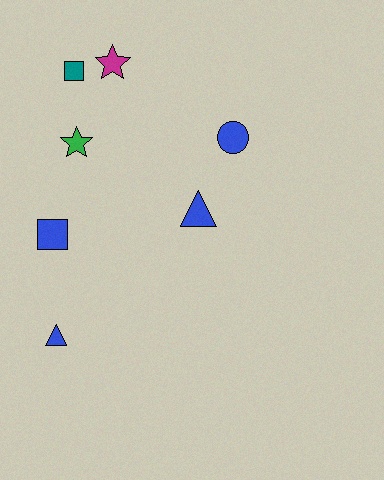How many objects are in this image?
There are 7 objects.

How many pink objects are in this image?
There are no pink objects.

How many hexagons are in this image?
There are no hexagons.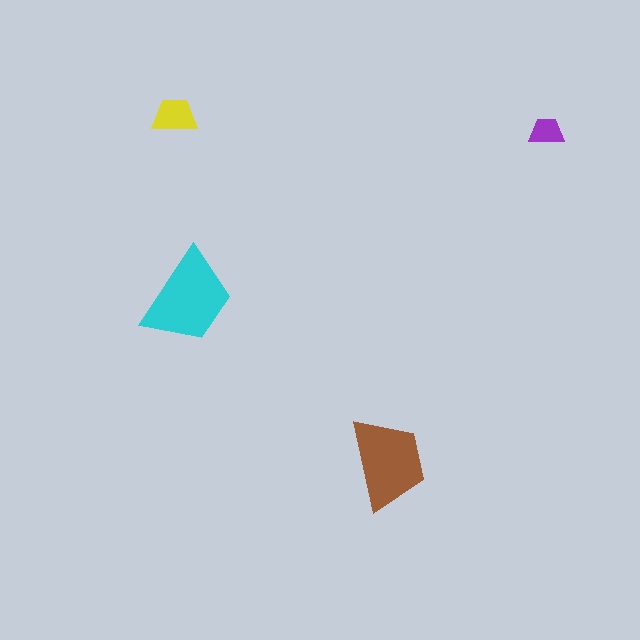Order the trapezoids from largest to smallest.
the cyan one, the brown one, the yellow one, the purple one.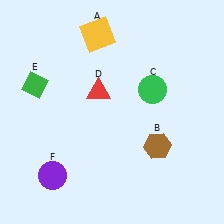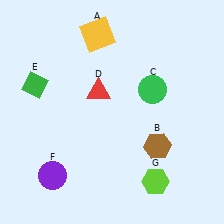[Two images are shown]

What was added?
A lime hexagon (G) was added in Image 2.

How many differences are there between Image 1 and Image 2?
There is 1 difference between the two images.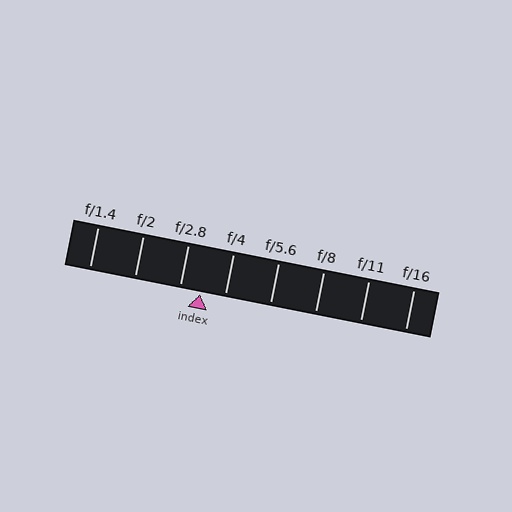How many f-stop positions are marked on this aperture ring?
There are 8 f-stop positions marked.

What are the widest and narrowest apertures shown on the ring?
The widest aperture shown is f/1.4 and the narrowest is f/16.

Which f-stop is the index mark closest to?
The index mark is closest to f/2.8.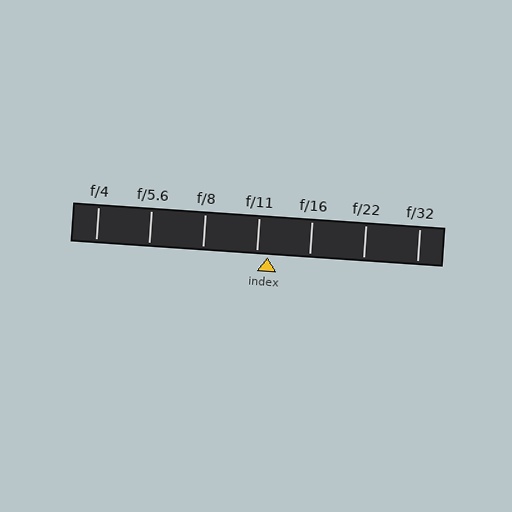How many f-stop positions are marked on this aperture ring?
There are 7 f-stop positions marked.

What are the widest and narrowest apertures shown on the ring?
The widest aperture shown is f/4 and the narrowest is f/32.